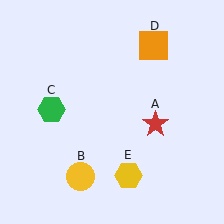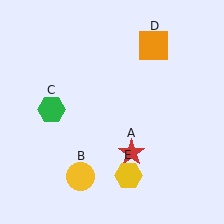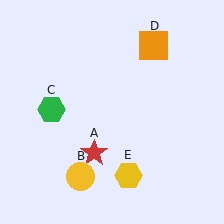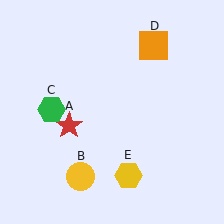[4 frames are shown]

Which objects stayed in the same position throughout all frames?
Yellow circle (object B) and green hexagon (object C) and orange square (object D) and yellow hexagon (object E) remained stationary.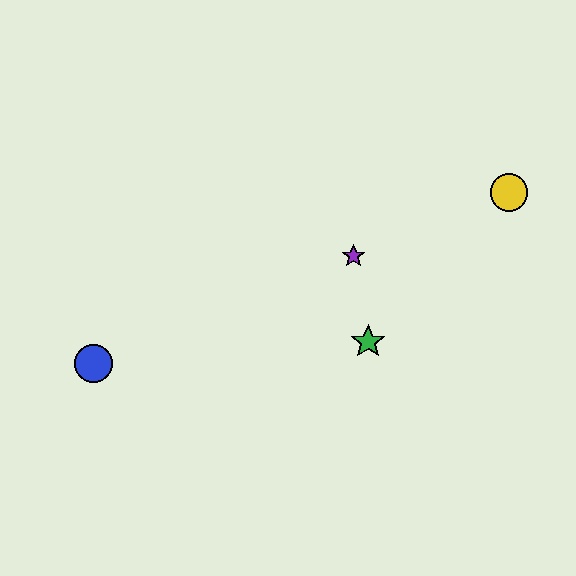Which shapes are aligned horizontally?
The red star, the yellow circle are aligned horizontally.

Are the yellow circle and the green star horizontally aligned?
No, the yellow circle is at y≈193 and the green star is at y≈342.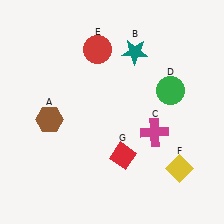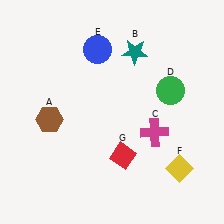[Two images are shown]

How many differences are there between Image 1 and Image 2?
There is 1 difference between the two images.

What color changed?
The circle (E) changed from red in Image 1 to blue in Image 2.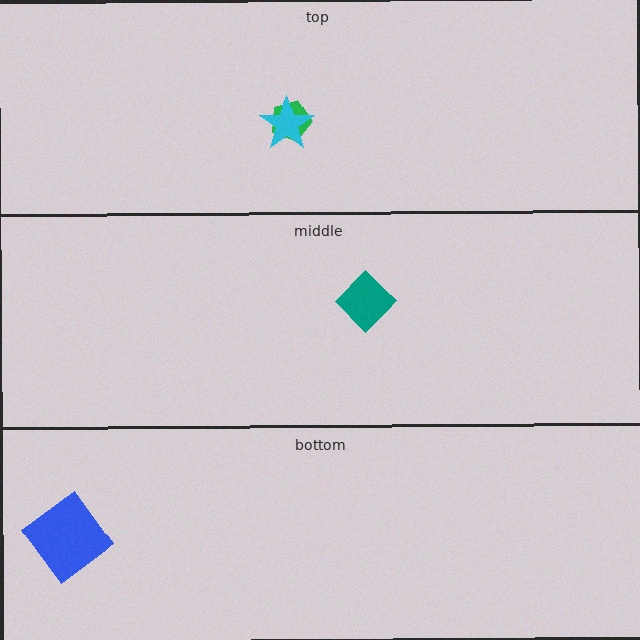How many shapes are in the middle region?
1.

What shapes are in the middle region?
The teal diamond.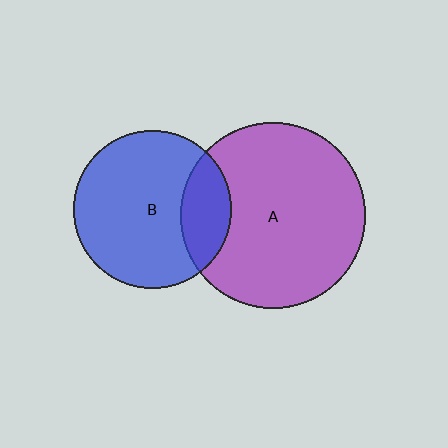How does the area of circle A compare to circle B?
Approximately 1.4 times.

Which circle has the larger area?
Circle A (purple).